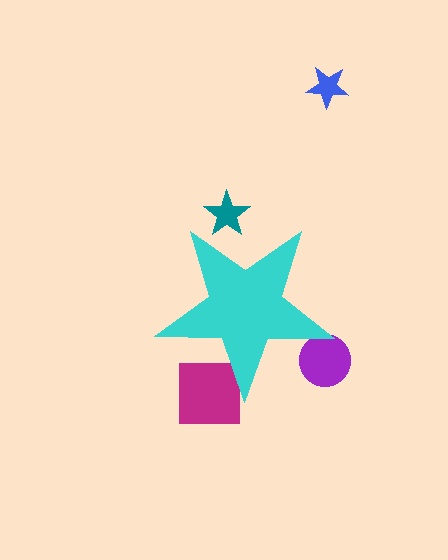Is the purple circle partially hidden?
Yes, the purple circle is partially hidden behind the cyan star.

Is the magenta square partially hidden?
Yes, the magenta square is partially hidden behind the cyan star.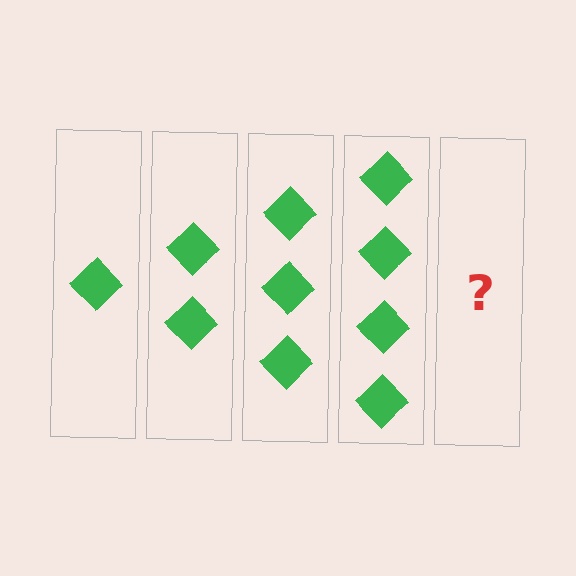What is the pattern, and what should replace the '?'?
The pattern is that each step adds one more diamond. The '?' should be 5 diamonds.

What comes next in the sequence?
The next element should be 5 diamonds.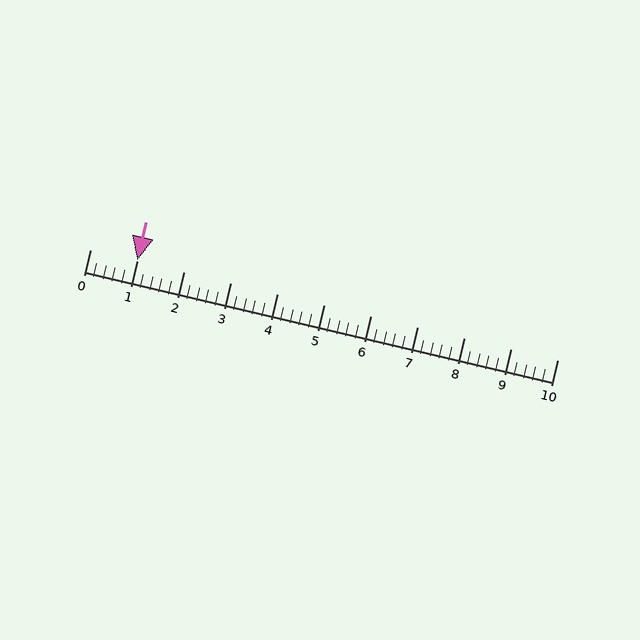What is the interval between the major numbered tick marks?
The major tick marks are spaced 1 units apart.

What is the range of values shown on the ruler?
The ruler shows values from 0 to 10.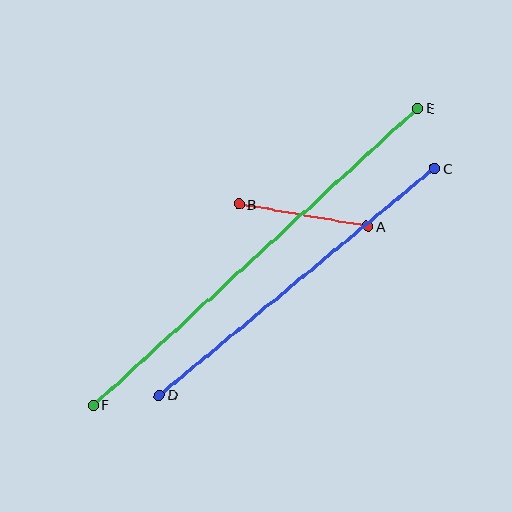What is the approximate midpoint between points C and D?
The midpoint is at approximately (297, 282) pixels.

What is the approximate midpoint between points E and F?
The midpoint is at approximately (255, 257) pixels.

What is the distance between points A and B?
The distance is approximately 131 pixels.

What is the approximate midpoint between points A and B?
The midpoint is at approximately (303, 215) pixels.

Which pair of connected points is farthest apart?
Points E and F are farthest apart.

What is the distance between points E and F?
The distance is approximately 439 pixels.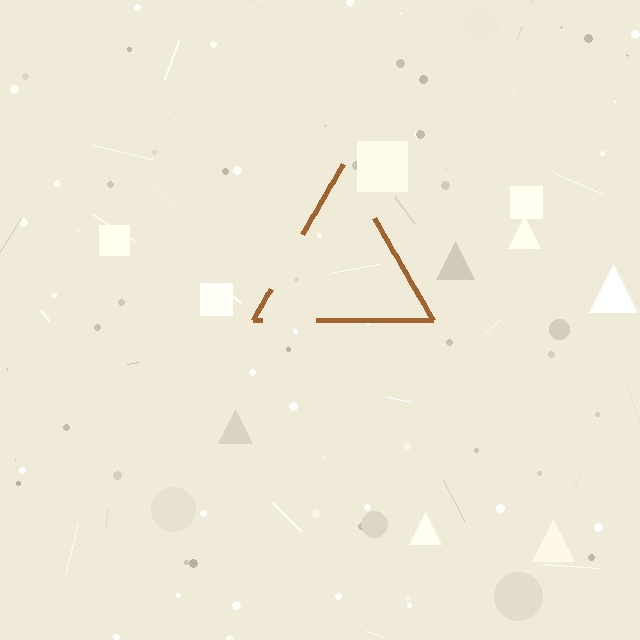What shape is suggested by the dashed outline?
The dashed outline suggests a triangle.